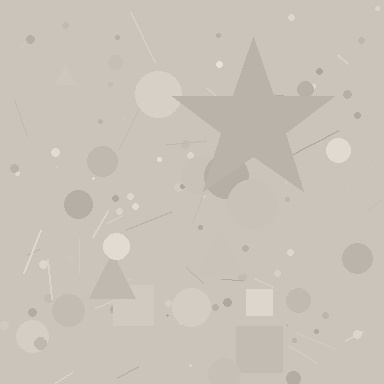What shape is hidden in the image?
A star is hidden in the image.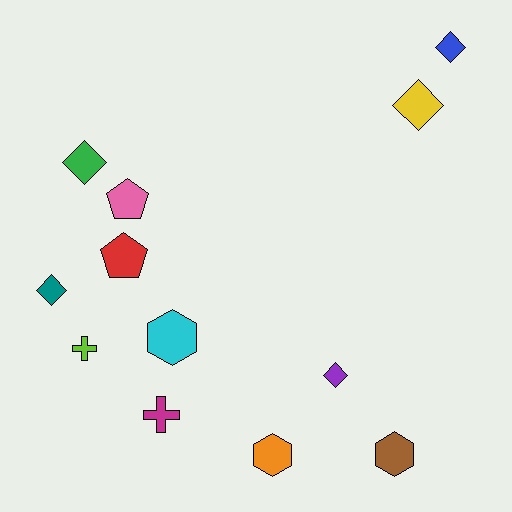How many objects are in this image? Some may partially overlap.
There are 12 objects.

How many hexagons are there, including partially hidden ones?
There are 3 hexagons.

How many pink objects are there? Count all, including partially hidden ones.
There is 1 pink object.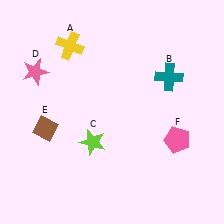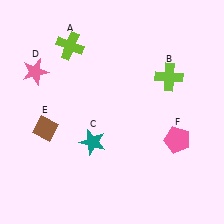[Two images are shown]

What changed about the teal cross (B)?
In Image 1, B is teal. In Image 2, it changed to lime.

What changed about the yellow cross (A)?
In Image 1, A is yellow. In Image 2, it changed to lime.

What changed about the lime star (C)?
In Image 1, C is lime. In Image 2, it changed to teal.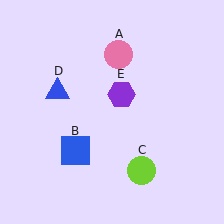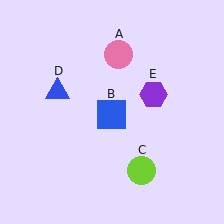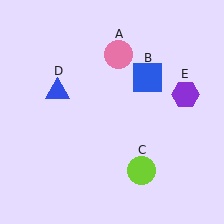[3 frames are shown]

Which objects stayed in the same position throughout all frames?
Pink circle (object A) and lime circle (object C) and blue triangle (object D) remained stationary.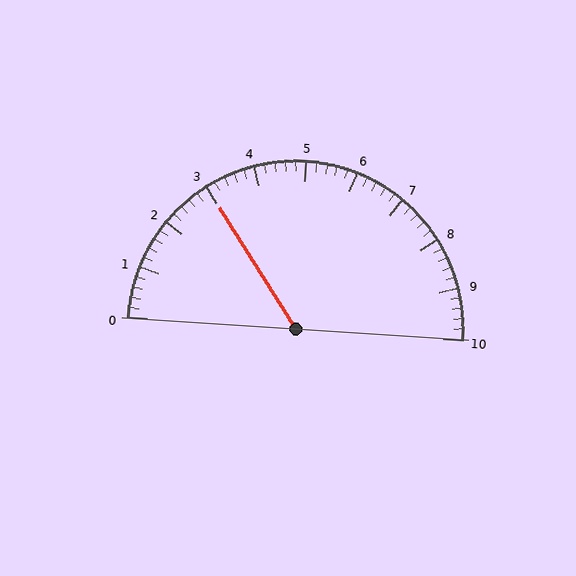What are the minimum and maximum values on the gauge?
The gauge ranges from 0 to 10.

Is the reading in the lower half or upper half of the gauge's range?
The reading is in the lower half of the range (0 to 10).